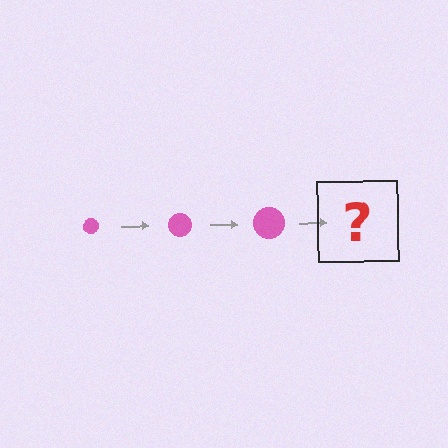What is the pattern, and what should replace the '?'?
The pattern is that the circle gets progressively larger each step. The '?' should be a pink circle, larger than the previous one.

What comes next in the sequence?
The next element should be a pink circle, larger than the previous one.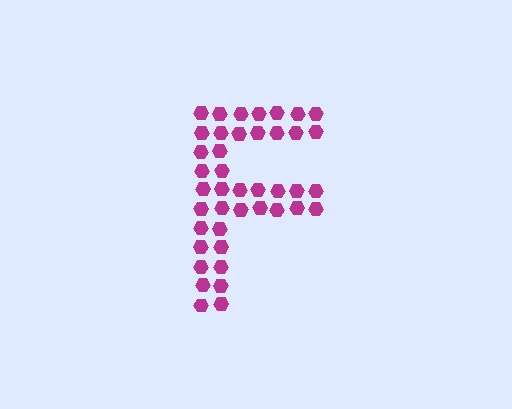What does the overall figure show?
The overall figure shows the letter F.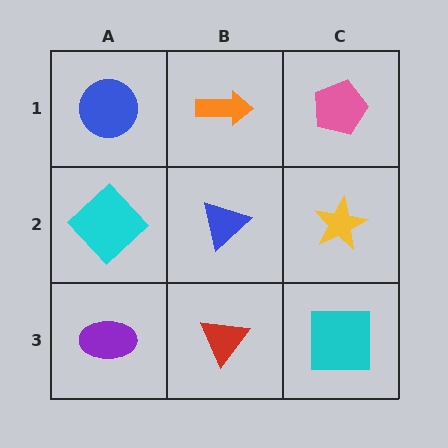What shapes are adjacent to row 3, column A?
A cyan diamond (row 2, column A), a red triangle (row 3, column B).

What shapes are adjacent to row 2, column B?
An orange arrow (row 1, column B), a red triangle (row 3, column B), a cyan diamond (row 2, column A), a yellow star (row 2, column C).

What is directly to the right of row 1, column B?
A pink pentagon.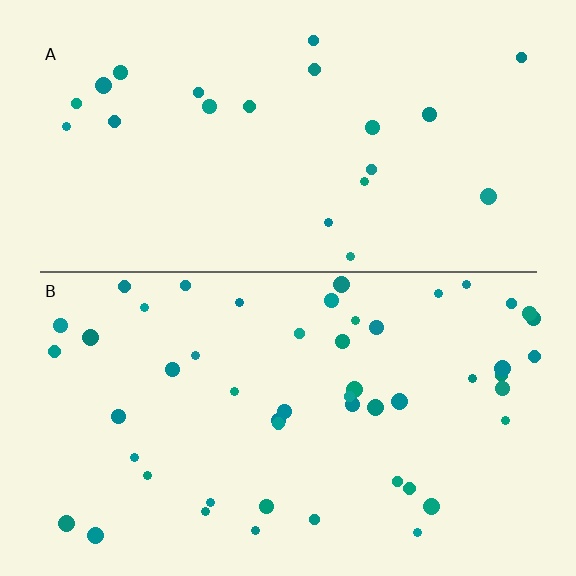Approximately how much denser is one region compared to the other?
Approximately 2.4× — region B over region A.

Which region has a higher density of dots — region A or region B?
B (the bottom).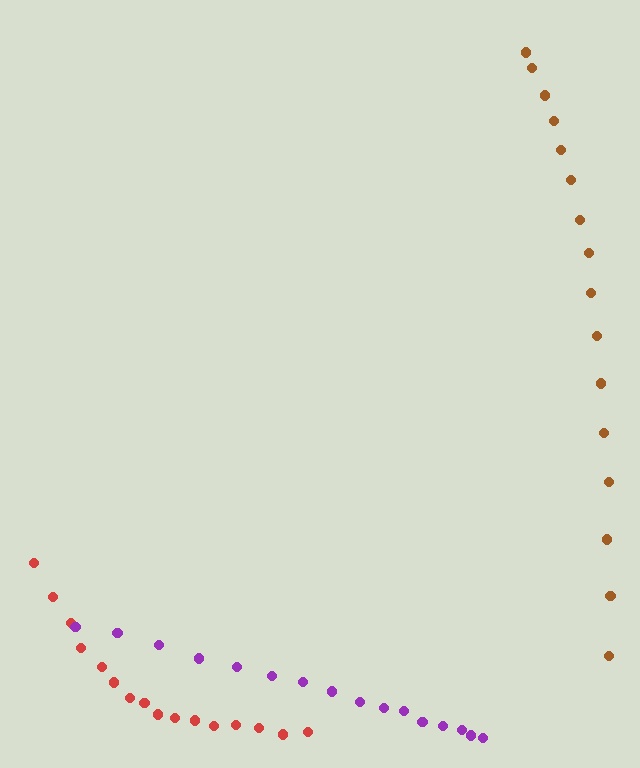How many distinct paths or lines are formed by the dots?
There are 3 distinct paths.